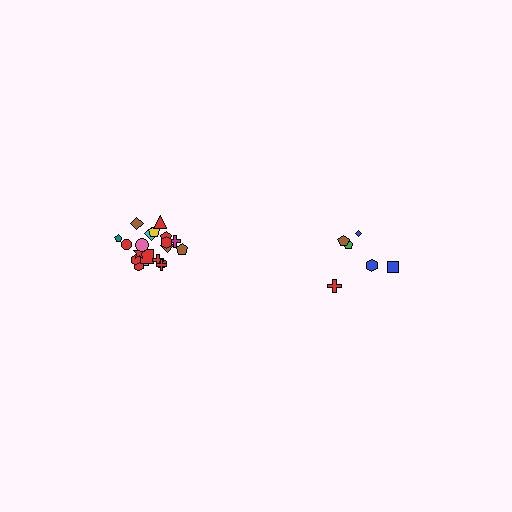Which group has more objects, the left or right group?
The left group.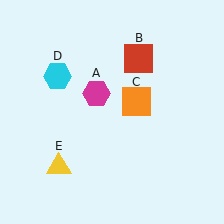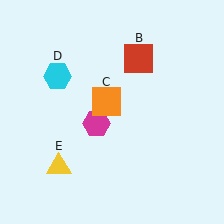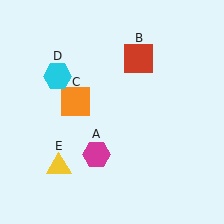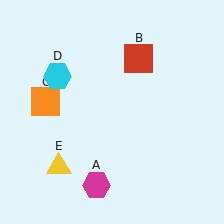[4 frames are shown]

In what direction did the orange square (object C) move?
The orange square (object C) moved left.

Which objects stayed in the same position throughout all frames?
Red square (object B) and cyan hexagon (object D) and yellow triangle (object E) remained stationary.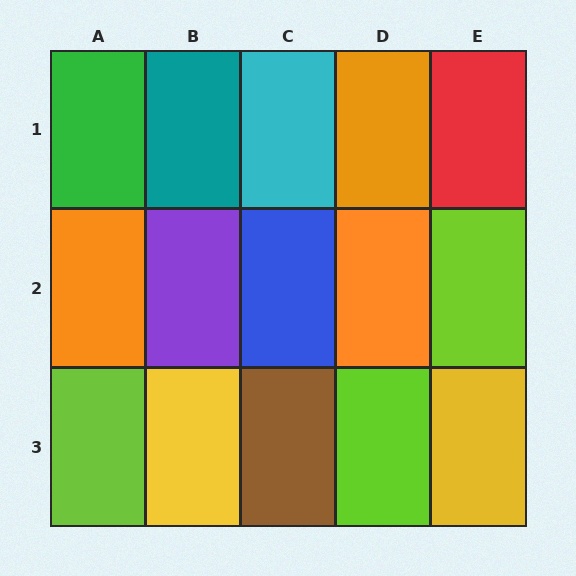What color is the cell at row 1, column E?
Red.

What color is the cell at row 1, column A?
Green.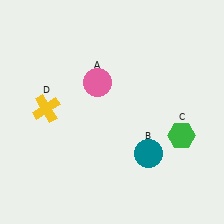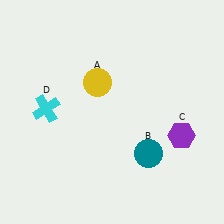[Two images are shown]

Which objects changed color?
A changed from pink to yellow. C changed from green to purple. D changed from yellow to cyan.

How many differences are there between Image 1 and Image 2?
There are 3 differences between the two images.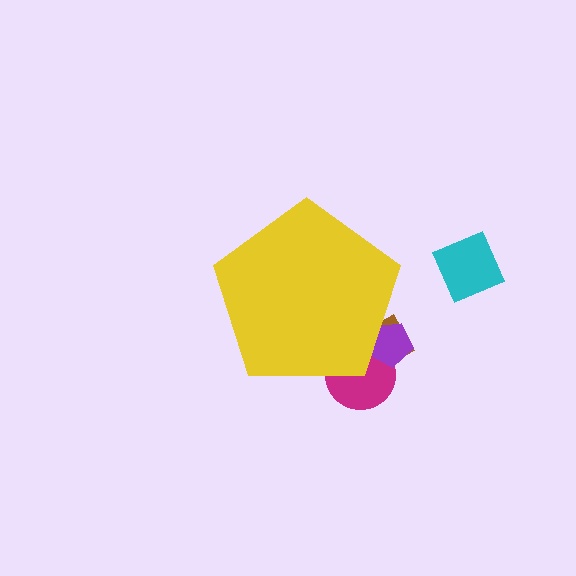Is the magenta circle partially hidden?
Yes, the magenta circle is partially hidden behind the yellow pentagon.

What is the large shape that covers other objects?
A yellow pentagon.